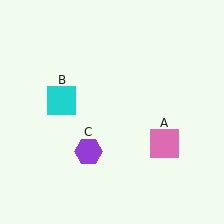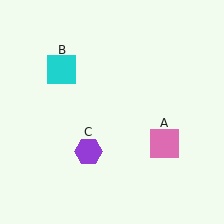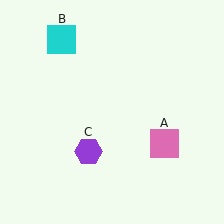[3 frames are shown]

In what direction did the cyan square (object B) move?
The cyan square (object B) moved up.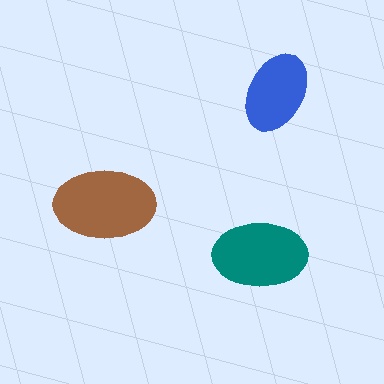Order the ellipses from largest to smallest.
the brown one, the teal one, the blue one.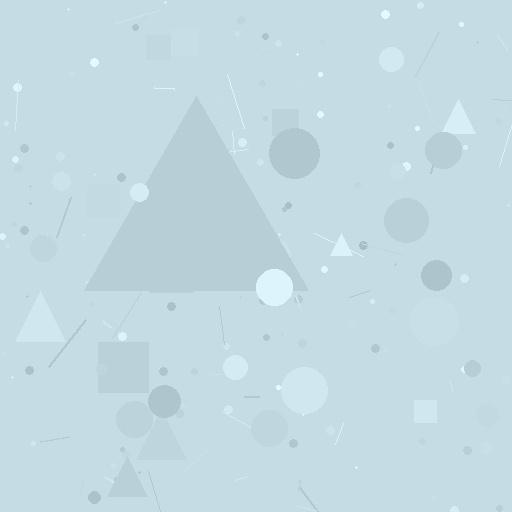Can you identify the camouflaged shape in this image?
The camouflaged shape is a triangle.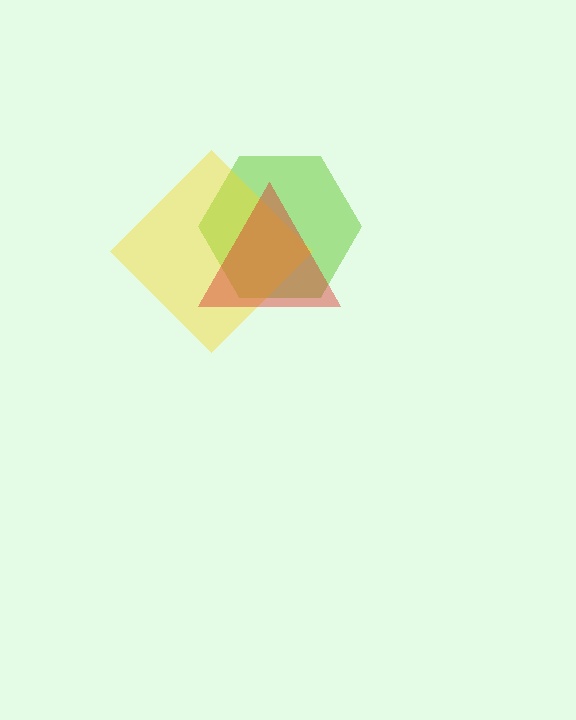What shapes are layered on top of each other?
The layered shapes are: a lime hexagon, a yellow diamond, a red triangle.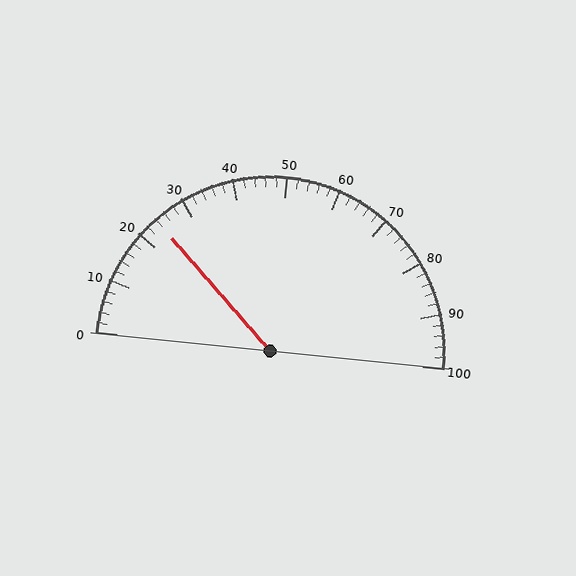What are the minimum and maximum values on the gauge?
The gauge ranges from 0 to 100.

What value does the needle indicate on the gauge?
The needle indicates approximately 24.